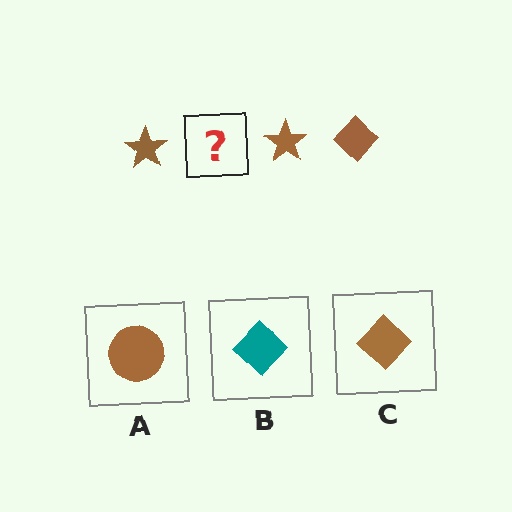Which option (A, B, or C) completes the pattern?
C.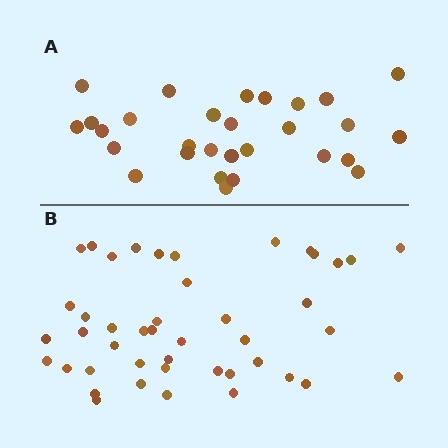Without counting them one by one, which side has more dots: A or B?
Region B (the bottom region) has more dots.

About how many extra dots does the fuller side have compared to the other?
Region B has approximately 15 more dots than region A.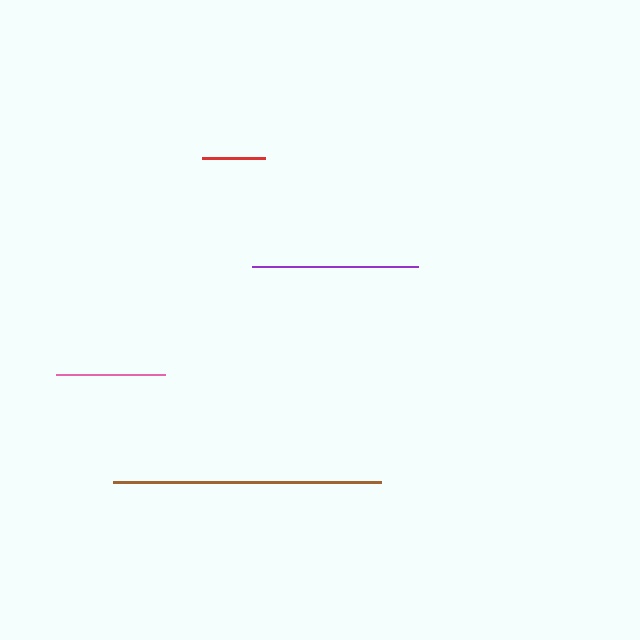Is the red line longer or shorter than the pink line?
The pink line is longer than the red line.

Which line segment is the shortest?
The red line is the shortest at approximately 64 pixels.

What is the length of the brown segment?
The brown segment is approximately 268 pixels long.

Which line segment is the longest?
The brown line is the longest at approximately 268 pixels.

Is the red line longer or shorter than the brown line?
The brown line is longer than the red line.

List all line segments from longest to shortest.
From longest to shortest: brown, purple, pink, red.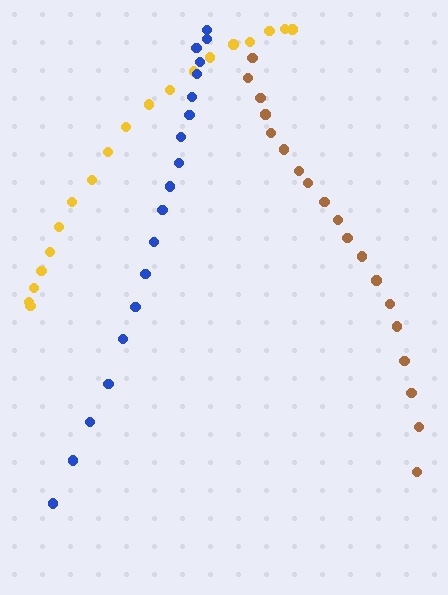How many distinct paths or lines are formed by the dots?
There are 3 distinct paths.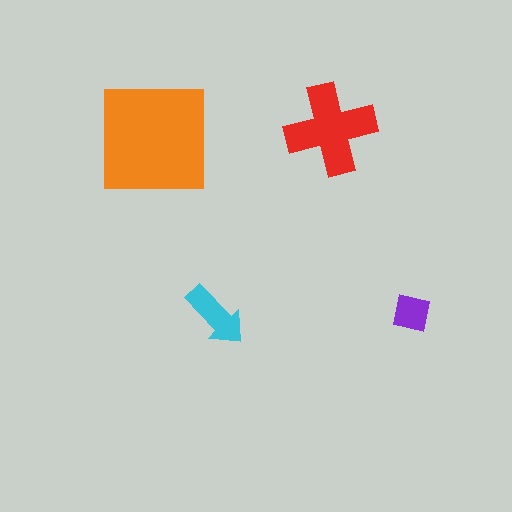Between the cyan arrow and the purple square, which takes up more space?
The cyan arrow.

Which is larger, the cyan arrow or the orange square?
The orange square.